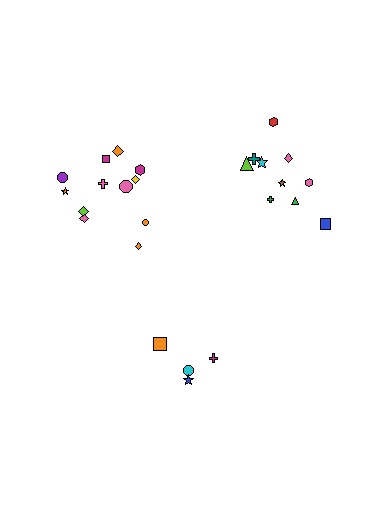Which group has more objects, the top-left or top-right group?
The top-left group.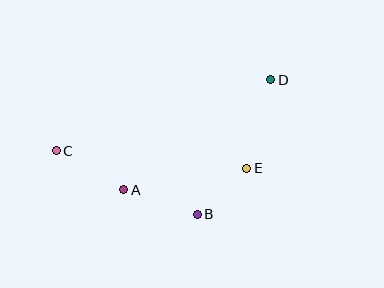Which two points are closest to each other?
Points B and E are closest to each other.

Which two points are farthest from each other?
Points C and D are farthest from each other.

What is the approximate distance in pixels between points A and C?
The distance between A and C is approximately 78 pixels.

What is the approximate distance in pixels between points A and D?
The distance between A and D is approximately 184 pixels.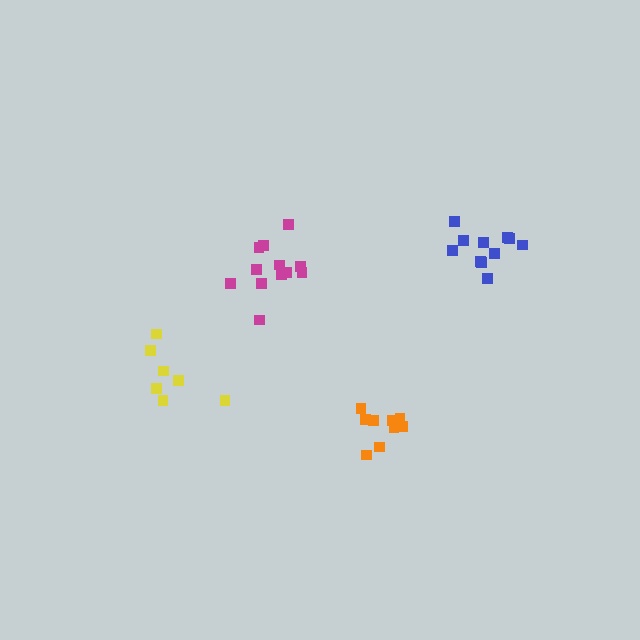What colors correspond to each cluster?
The clusters are colored: magenta, yellow, blue, orange.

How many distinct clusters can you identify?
There are 4 distinct clusters.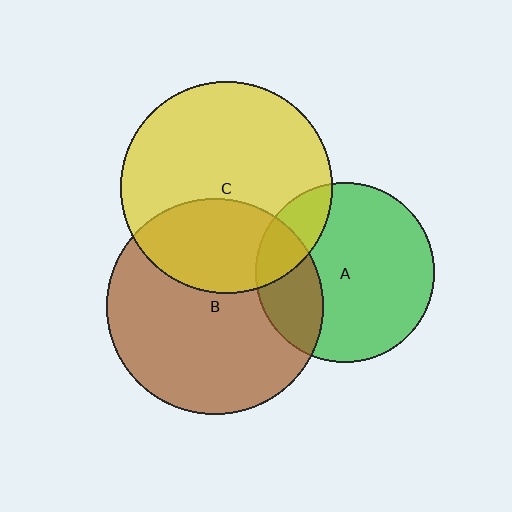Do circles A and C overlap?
Yes.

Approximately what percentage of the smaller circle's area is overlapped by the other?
Approximately 20%.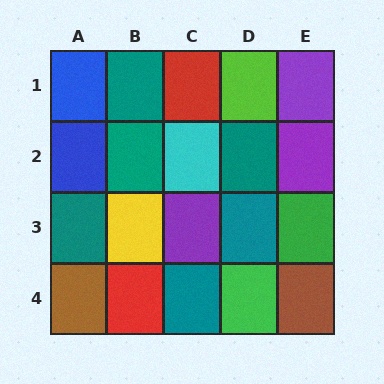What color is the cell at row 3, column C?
Purple.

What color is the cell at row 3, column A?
Teal.